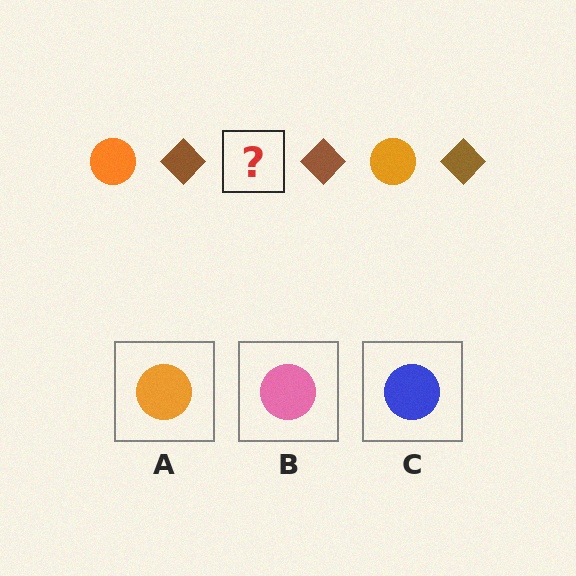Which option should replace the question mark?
Option A.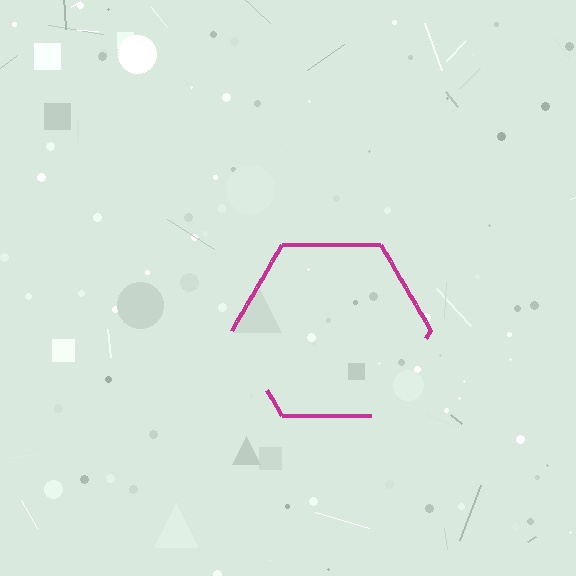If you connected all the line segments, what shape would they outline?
They would outline a hexagon.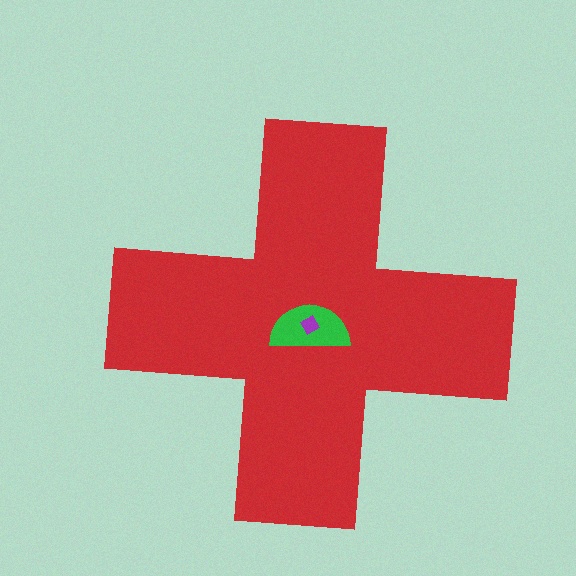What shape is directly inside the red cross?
The green semicircle.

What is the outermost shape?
The red cross.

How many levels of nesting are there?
3.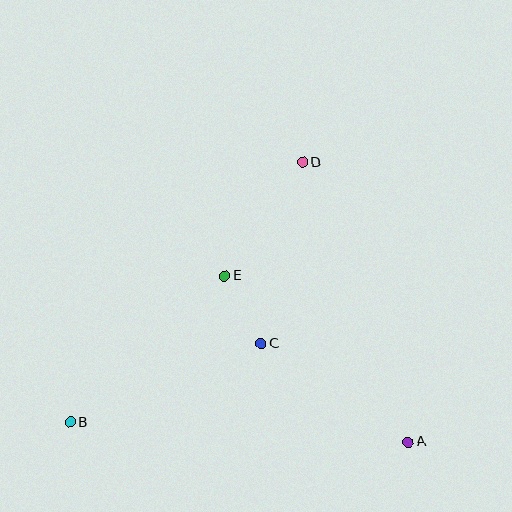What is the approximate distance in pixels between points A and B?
The distance between A and B is approximately 339 pixels.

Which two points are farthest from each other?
Points B and D are farthest from each other.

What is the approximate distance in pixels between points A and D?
The distance between A and D is approximately 299 pixels.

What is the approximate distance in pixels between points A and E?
The distance between A and E is approximately 248 pixels.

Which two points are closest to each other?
Points C and E are closest to each other.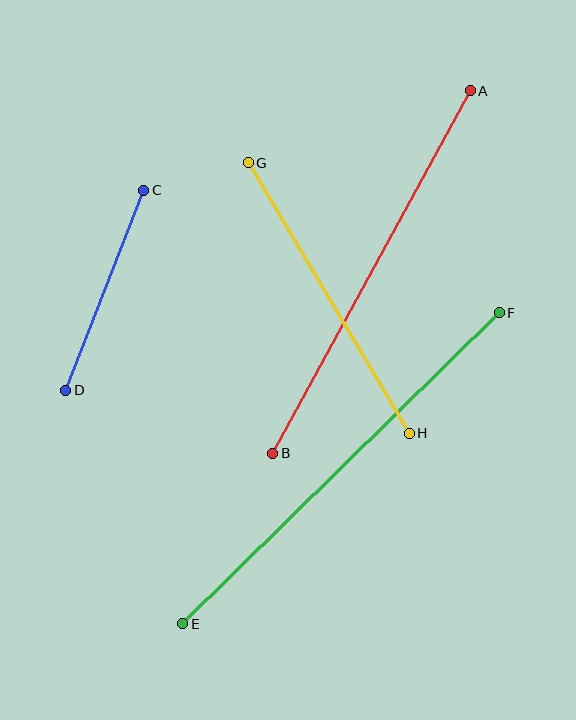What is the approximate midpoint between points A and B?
The midpoint is at approximately (371, 272) pixels.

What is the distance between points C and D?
The distance is approximately 214 pixels.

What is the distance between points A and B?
The distance is approximately 413 pixels.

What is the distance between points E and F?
The distance is approximately 444 pixels.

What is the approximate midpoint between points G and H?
The midpoint is at approximately (329, 298) pixels.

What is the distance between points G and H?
The distance is approximately 315 pixels.